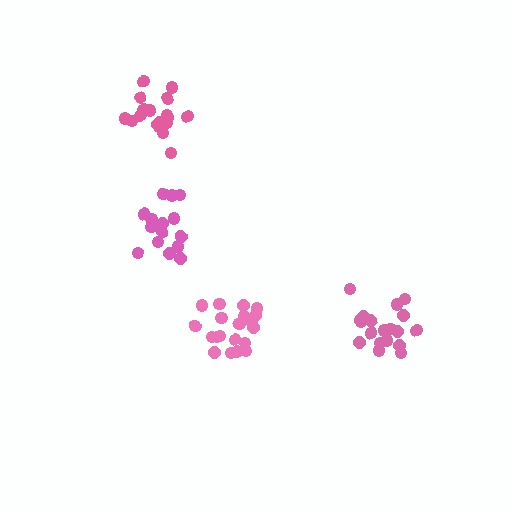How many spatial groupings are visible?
There are 4 spatial groupings.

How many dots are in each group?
Group 1: 16 dots, Group 2: 18 dots, Group 3: 21 dots, Group 4: 19 dots (74 total).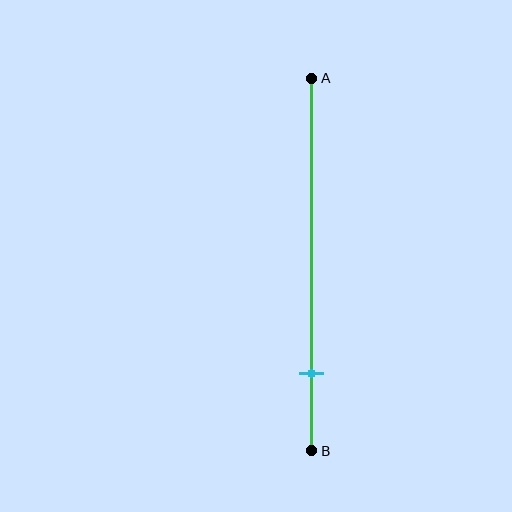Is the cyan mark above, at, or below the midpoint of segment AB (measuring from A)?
The cyan mark is below the midpoint of segment AB.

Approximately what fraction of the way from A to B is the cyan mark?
The cyan mark is approximately 80% of the way from A to B.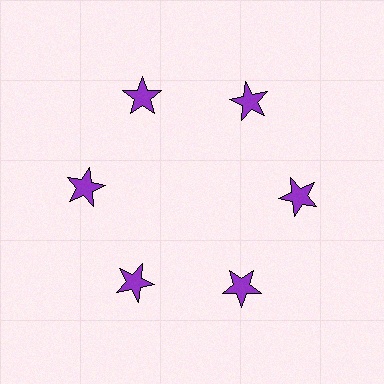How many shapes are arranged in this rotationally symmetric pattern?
There are 6 shapes, arranged in 6 groups of 1.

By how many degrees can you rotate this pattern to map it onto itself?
The pattern maps onto itself every 60 degrees of rotation.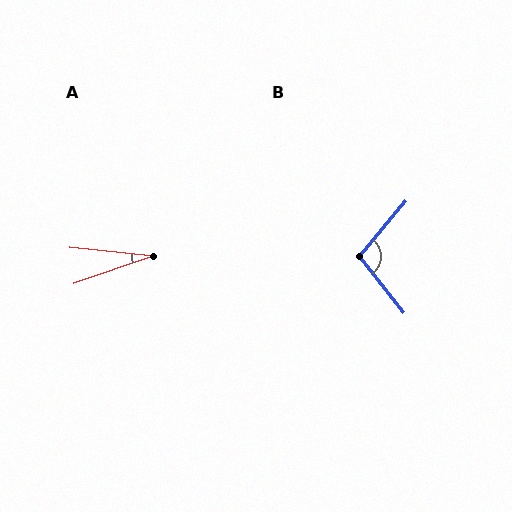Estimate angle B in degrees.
Approximately 102 degrees.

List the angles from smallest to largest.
A (24°), B (102°).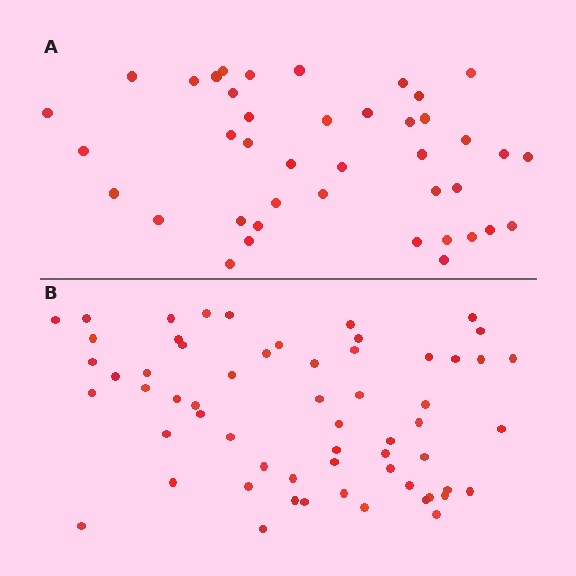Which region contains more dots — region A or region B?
Region B (the bottom region) has more dots.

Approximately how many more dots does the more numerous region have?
Region B has approximately 20 more dots than region A.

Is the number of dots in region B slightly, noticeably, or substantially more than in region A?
Region B has substantially more. The ratio is roughly 1.5 to 1.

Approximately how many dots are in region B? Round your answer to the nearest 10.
About 60 dots.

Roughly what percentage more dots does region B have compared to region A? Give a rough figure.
About 45% more.